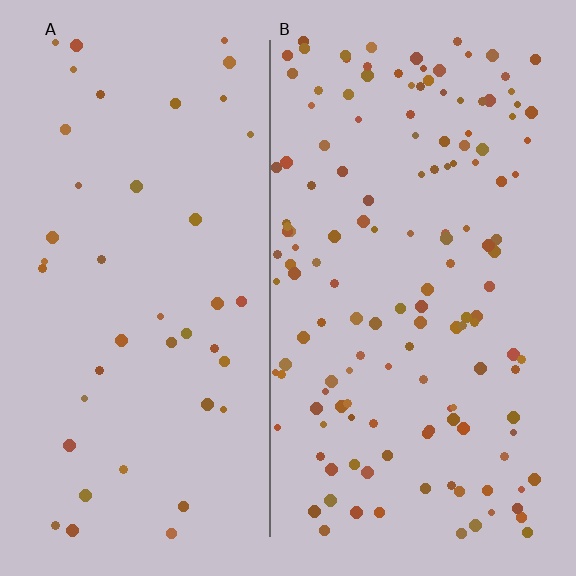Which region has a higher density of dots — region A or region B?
B (the right).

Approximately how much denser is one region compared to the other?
Approximately 3.4× — region B over region A.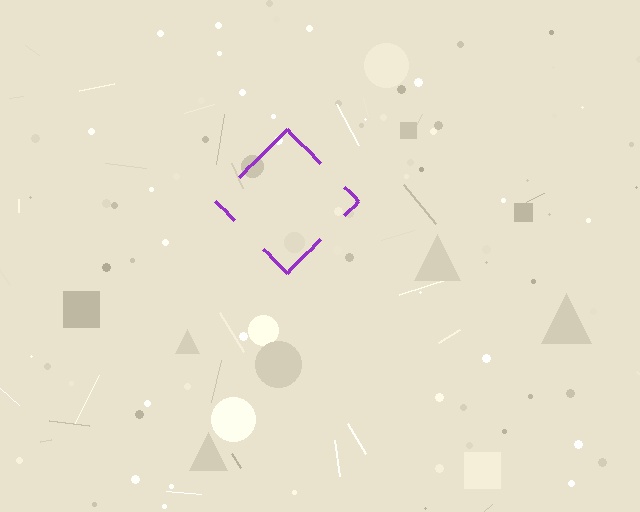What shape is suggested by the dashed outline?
The dashed outline suggests a diamond.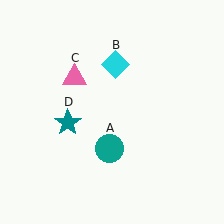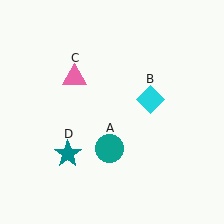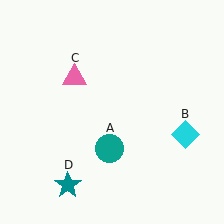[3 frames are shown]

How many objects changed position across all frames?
2 objects changed position: cyan diamond (object B), teal star (object D).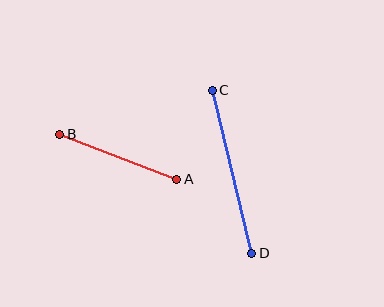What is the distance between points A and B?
The distance is approximately 126 pixels.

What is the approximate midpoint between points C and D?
The midpoint is at approximately (232, 172) pixels.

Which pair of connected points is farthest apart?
Points C and D are farthest apart.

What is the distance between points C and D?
The distance is approximately 168 pixels.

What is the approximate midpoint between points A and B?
The midpoint is at approximately (118, 157) pixels.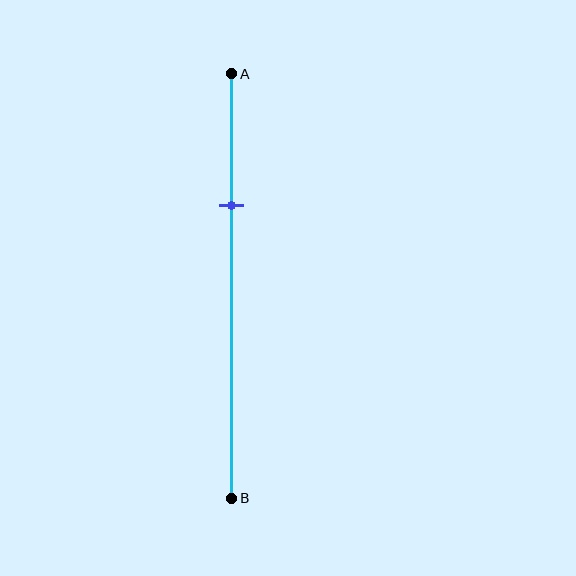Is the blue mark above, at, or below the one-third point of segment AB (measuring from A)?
The blue mark is approximately at the one-third point of segment AB.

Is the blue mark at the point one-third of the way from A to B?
Yes, the mark is approximately at the one-third point.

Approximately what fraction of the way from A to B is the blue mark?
The blue mark is approximately 30% of the way from A to B.